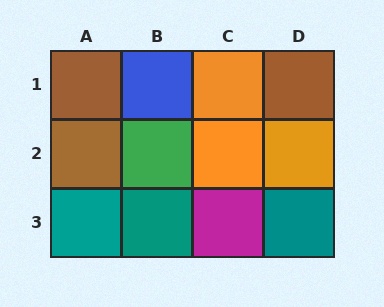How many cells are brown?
3 cells are brown.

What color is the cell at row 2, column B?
Green.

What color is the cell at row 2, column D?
Orange.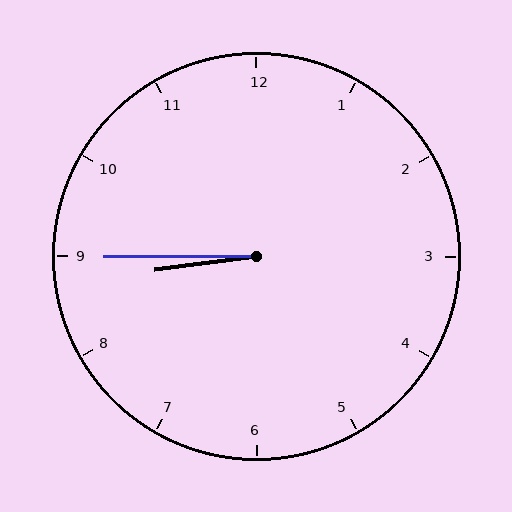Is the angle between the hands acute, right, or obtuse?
It is acute.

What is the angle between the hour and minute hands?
Approximately 8 degrees.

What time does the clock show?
8:45.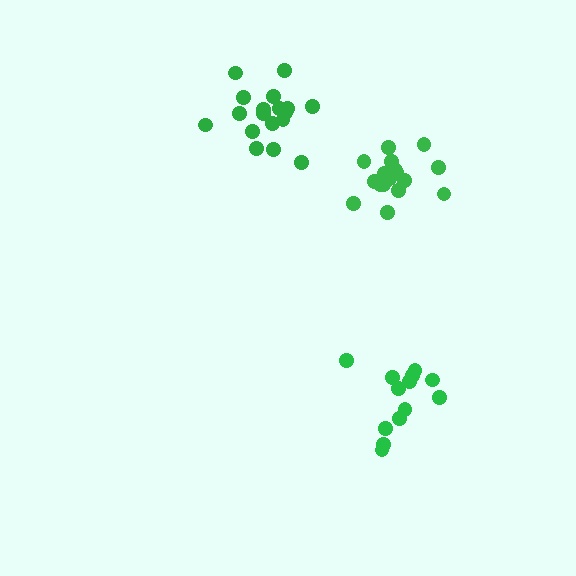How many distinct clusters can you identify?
There are 3 distinct clusters.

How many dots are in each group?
Group 1: 13 dots, Group 2: 18 dots, Group 3: 17 dots (48 total).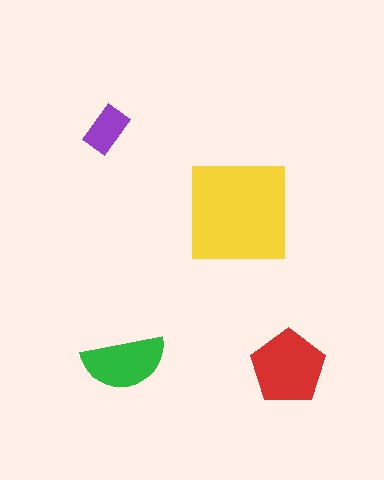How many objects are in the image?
There are 4 objects in the image.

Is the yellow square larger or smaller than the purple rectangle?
Larger.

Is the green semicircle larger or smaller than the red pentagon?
Smaller.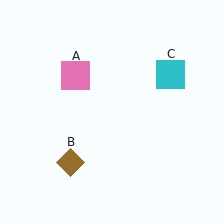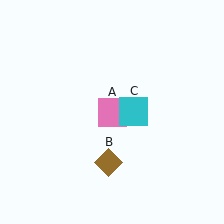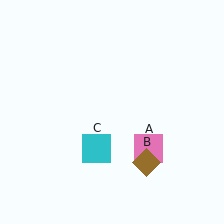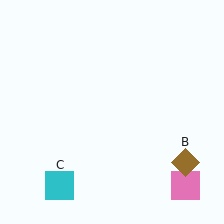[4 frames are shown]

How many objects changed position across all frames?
3 objects changed position: pink square (object A), brown diamond (object B), cyan square (object C).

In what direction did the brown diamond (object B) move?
The brown diamond (object B) moved right.